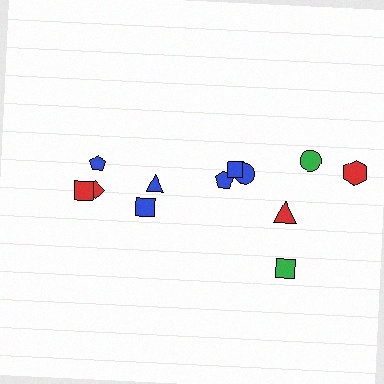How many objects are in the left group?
There are 5 objects.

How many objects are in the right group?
There are 7 objects.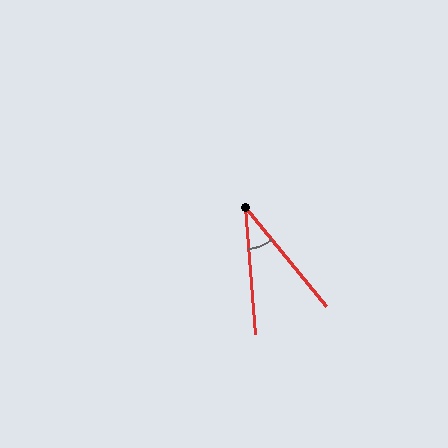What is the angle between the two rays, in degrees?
Approximately 35 degrees.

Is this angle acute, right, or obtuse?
It is acute.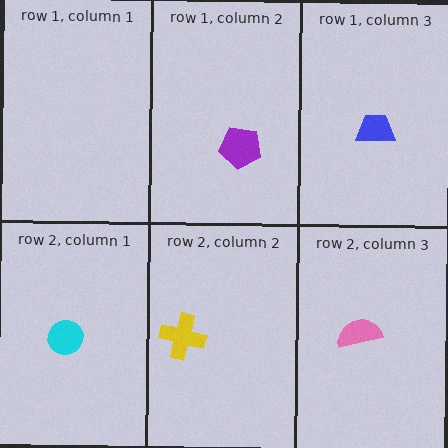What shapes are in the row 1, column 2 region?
The purple pentagon.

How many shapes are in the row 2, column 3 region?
1.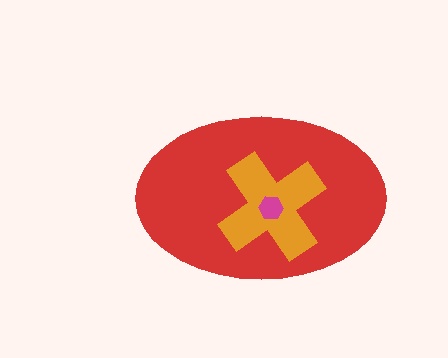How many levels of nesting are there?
3.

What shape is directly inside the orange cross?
The magenta hexagon.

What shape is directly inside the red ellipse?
The orange cross.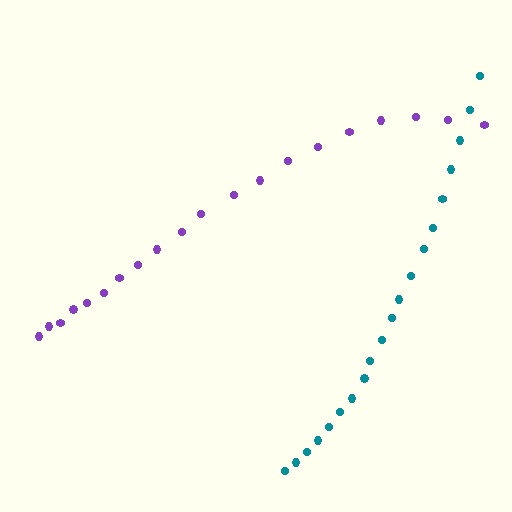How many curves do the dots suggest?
There are 2 distinct paths.